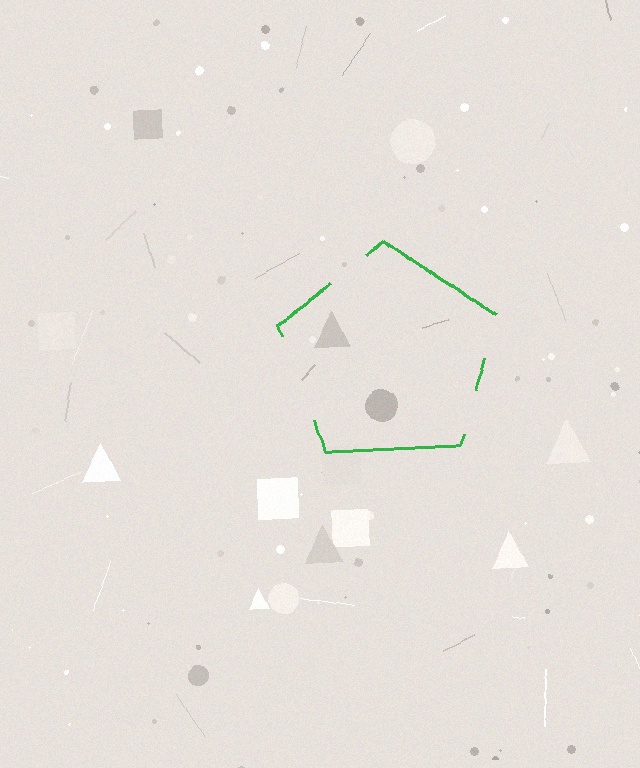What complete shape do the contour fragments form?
The contour fragments form a pentagon.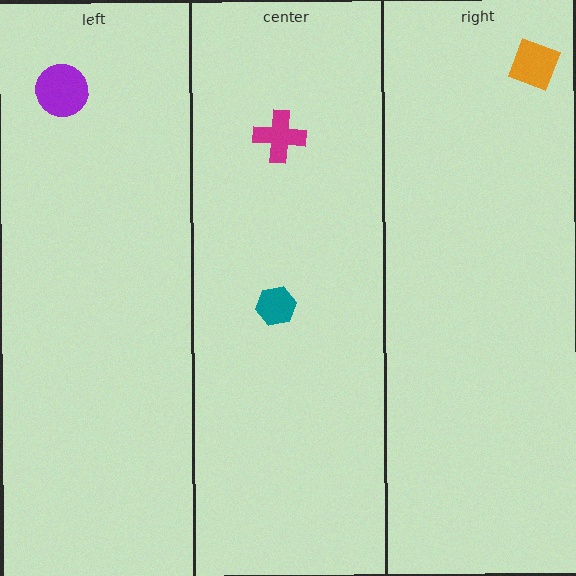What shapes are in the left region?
The purple circle.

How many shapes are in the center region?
2.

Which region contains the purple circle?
The left region.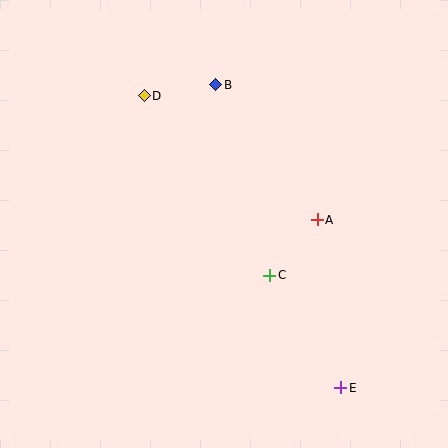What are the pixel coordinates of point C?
Point C is at (270, 275).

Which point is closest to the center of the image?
Point C at (270, 275) is closest to the center.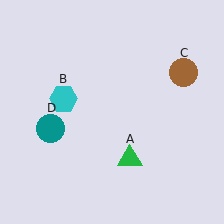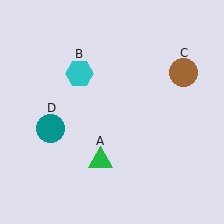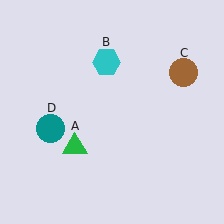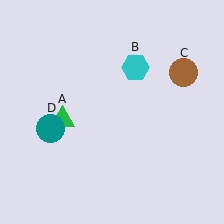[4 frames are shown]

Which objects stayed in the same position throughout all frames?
Brown circle (object C) and teal circle (object D) remained stationary.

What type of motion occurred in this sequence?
The green triangle (object A), cyan hexagon (object B) rotated clockwise around the center of the scene.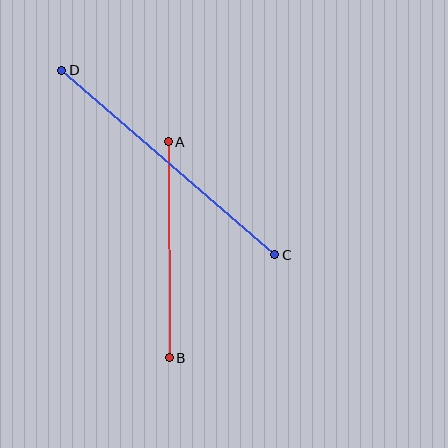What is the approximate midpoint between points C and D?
The midpoint is at approximately (168, 162) pixels.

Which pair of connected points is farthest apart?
Points C and D are farthest apart.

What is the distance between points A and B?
The distance is approximately 216 pixels.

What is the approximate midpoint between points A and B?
The midpoint is at approximately (169, 250) pixels.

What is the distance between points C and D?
The distance is approximately 282 pixels.